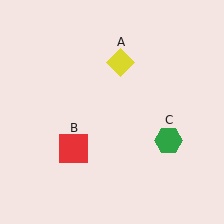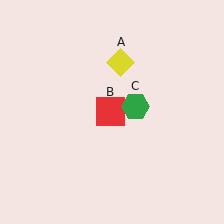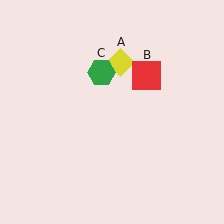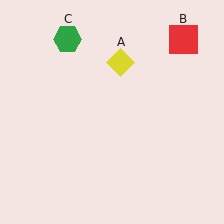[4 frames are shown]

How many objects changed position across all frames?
2 objects changed position: red square (object B), green hexagon (object C).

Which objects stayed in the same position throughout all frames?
Yellow diamond (object A) remained stationary.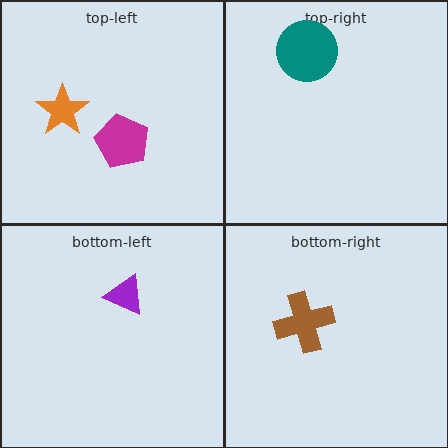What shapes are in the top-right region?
The teal circle.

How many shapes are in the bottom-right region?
1.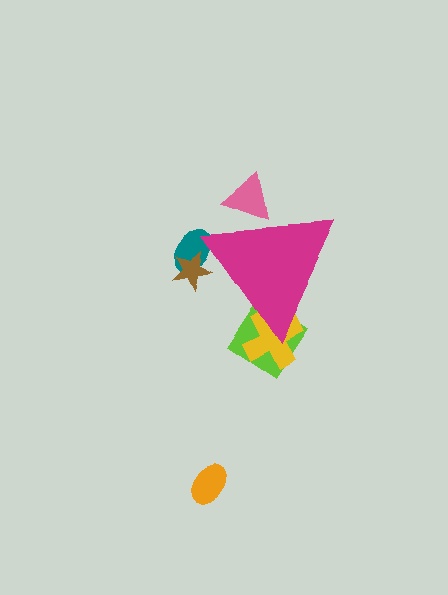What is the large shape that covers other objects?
A magenta triangle.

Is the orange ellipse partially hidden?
No, the orange ellipse is fully visible.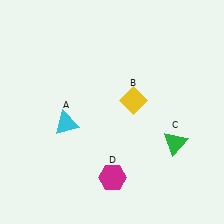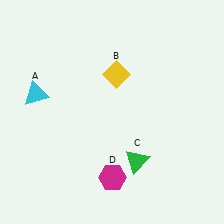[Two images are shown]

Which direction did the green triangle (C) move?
The green triangle (C) moved left.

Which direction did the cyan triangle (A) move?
The cyan triangle (A) moved left.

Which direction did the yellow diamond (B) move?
The yellow diamond (B) moved up.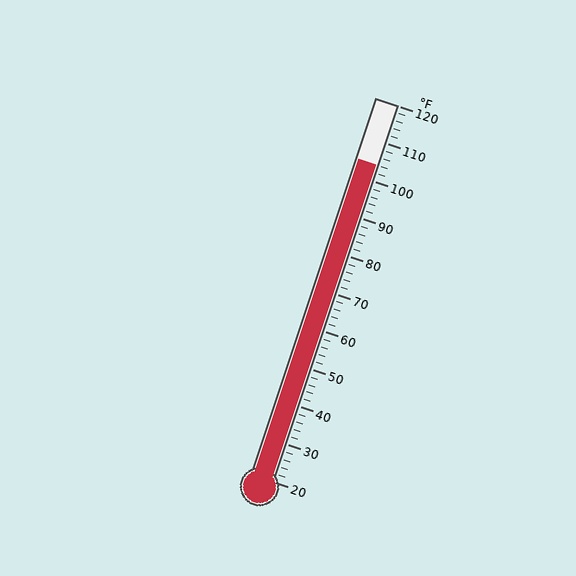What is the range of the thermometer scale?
The thermometer scale ranges from 20°F to 120°F.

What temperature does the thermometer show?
The thermometer shows approximately 104°F.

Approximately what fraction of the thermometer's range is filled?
The thermometer is filled to approximately 85% of its range.